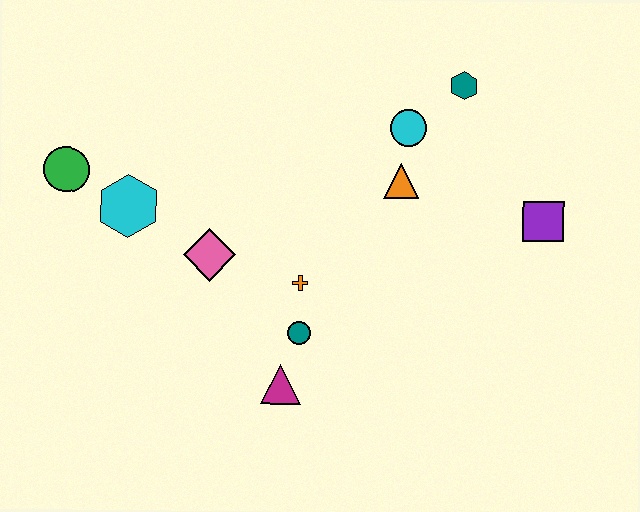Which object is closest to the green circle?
The cyan hexagon is closest to the green circle.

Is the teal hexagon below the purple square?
No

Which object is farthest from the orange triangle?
The green circle is farthest from the orange triangle.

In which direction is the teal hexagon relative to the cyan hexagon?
The teal hexagon is to the right of the cyan hexagon.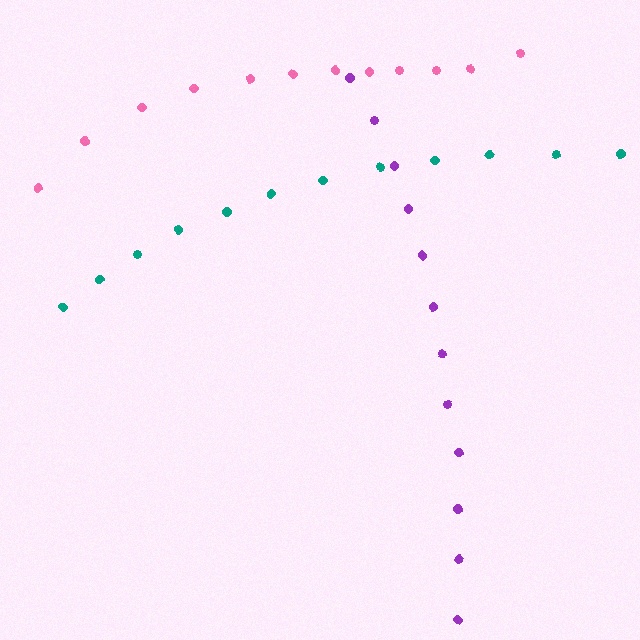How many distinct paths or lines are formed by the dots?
There are 3 distinct paths.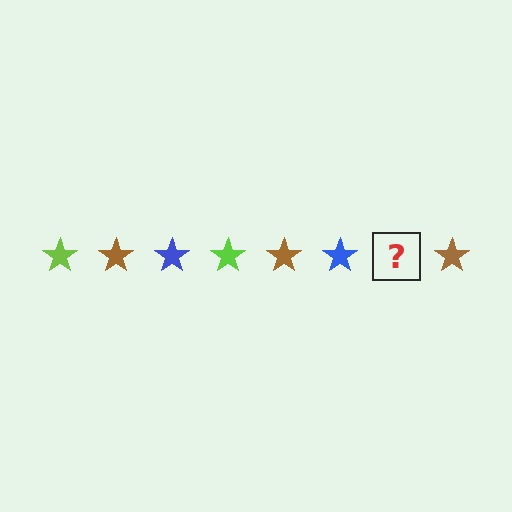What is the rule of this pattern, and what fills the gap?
The rule is that the pattern cycles through lime, brown, blue stars. The gap should be filled with a lime star.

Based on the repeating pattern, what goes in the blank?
The blank should be a lime star.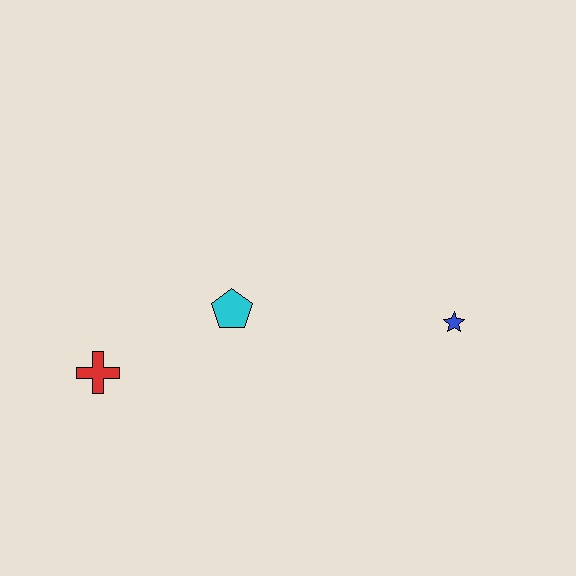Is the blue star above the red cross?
Yes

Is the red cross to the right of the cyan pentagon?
No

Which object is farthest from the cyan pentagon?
The blue star is farthest from the cyan pentagon.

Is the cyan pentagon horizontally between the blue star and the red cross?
Yes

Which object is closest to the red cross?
The cyan pentagon is closest to the red cross.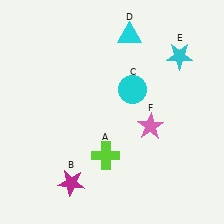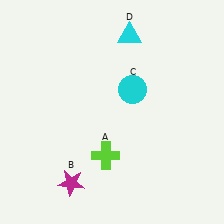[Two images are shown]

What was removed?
The pink star (F), the cyan star (E) were removed in Image 2.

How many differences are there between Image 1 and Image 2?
There are 2 differences between the two images.